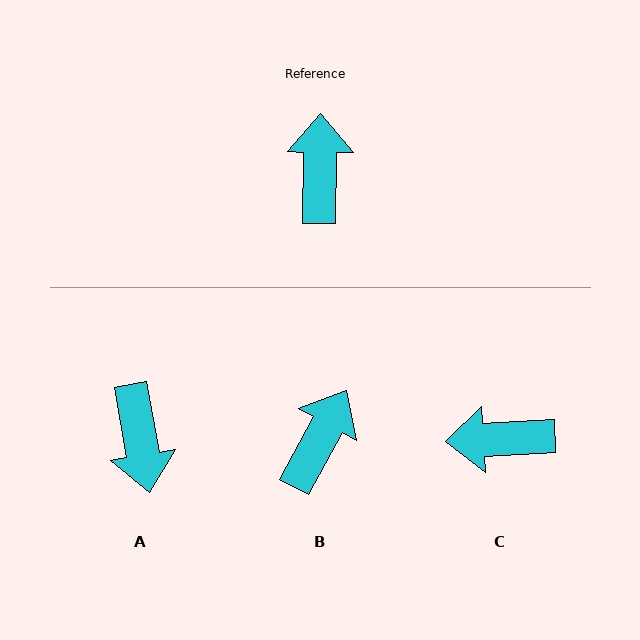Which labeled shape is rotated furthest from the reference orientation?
A, about 169 degrees away.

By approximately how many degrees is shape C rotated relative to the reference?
Approximately 94 degrees counter-clockwise.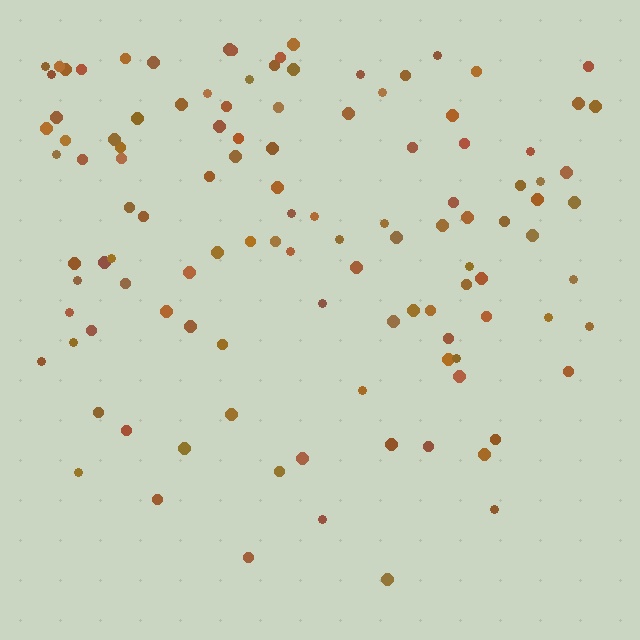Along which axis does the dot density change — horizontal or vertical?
Vertical.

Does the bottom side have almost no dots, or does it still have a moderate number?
Still a moderate number, just noticeably fewer than the top.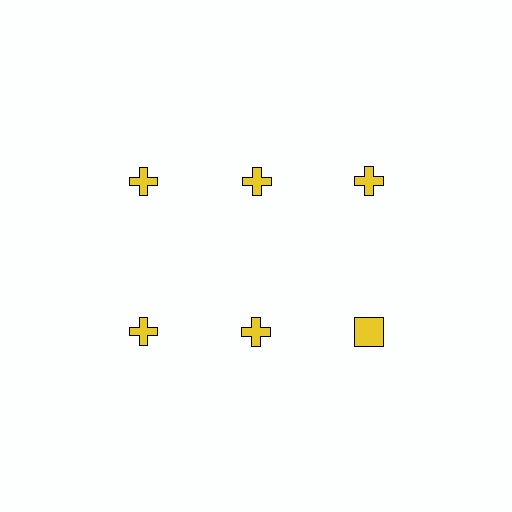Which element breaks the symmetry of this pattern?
The yellow square in the second row, center column breaks the symmetry. All other shapes are yellow crosses.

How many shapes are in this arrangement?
There are 6 shapes arranged in a grid pattern.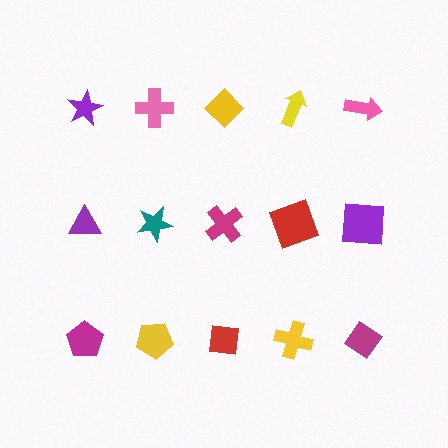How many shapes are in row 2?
5 shapes.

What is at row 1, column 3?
A yellow diamond.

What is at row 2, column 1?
A purple triangle.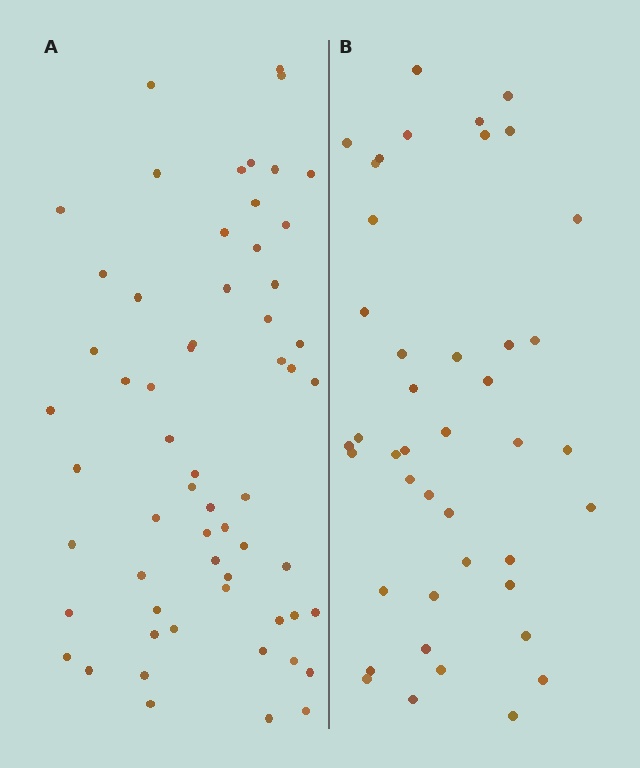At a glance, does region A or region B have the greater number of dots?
Region A (the left region) has more dots.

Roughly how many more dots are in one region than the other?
Region A has approximately 15 more dots than region B.